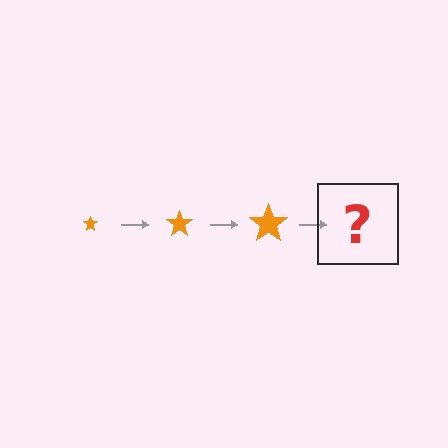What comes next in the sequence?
The next element should be an orange star, larger than the previous one.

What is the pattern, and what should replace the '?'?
The pattern is that the star gets progressively larger each step. The '?' should be an orange star, larger than the previous one.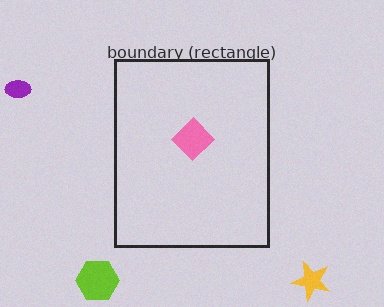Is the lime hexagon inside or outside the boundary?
Outside.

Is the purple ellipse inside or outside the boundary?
Outside.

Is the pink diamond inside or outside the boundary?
Inside.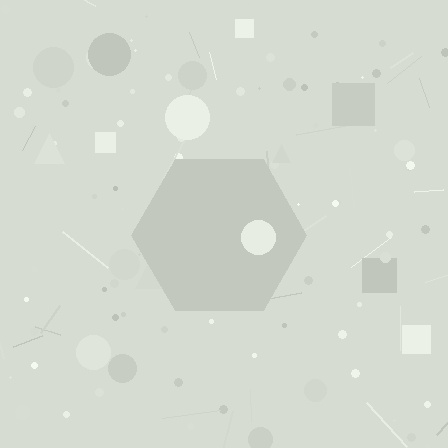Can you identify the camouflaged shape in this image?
The camouflaged shape is a hexagon.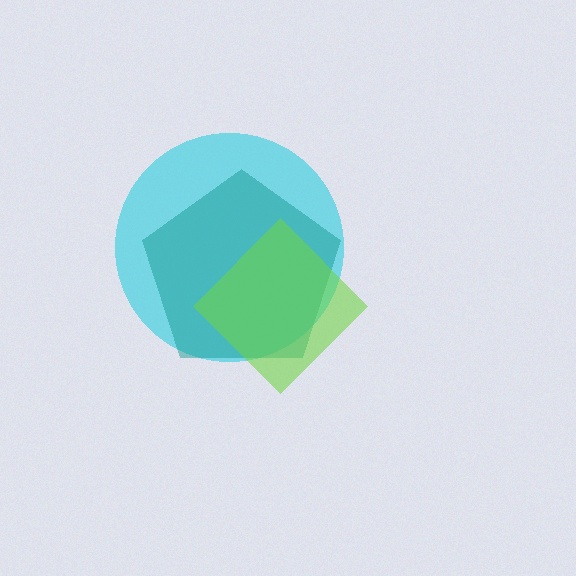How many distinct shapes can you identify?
There are 3 distinct shapes: a cyan circle, a teal pentagon, a lime diamond.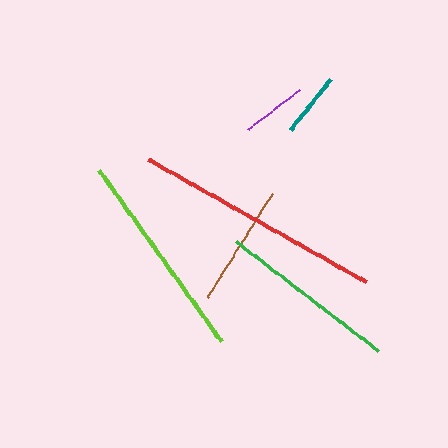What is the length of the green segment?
The green segment is approximately 179 pixels long.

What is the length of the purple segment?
The purple segment is approximately 65 pixels long.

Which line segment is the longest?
The red line is the longest at approximately 250 pixels.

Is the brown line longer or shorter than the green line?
The green line is longer than the brown line.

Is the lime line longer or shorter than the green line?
The lime line is longer than the green line.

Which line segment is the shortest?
The teal line is the shortest at approximately 65 pixels.